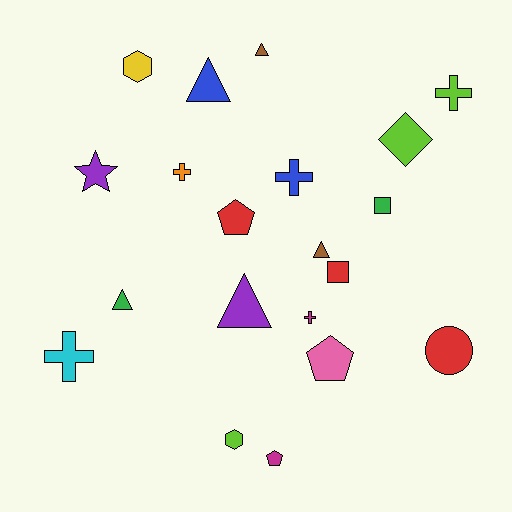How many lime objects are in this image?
There are 3 lime objects.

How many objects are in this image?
There are 20 objects.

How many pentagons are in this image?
There are 3 pentagons.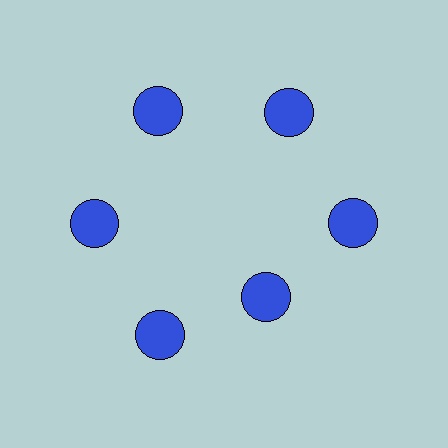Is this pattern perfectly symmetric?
No. The 6 blue circles are arranged in a ring, but one element near the 5 o'clock position is pulled inward toward the center, breaking the 6-fold rotational symmetry.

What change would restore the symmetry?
The symmetry would be restored by moving it outward, back onto the ring so that all 6 circles sit at equal angles and equal distance from the center.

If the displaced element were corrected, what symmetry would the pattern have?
It would have 6-fold rotational symmetry — the pattern would map onto itself every 60 degrees.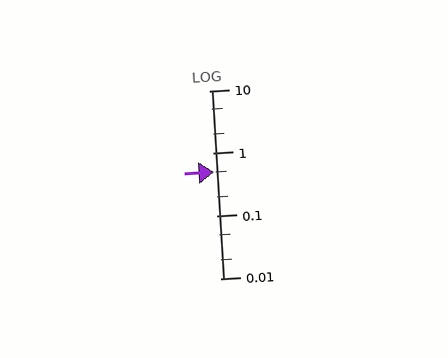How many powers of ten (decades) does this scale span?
The scale spans 3 decades, from 0.01 to 10.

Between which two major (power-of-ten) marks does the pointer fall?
The pointer is between 0.1 and 1.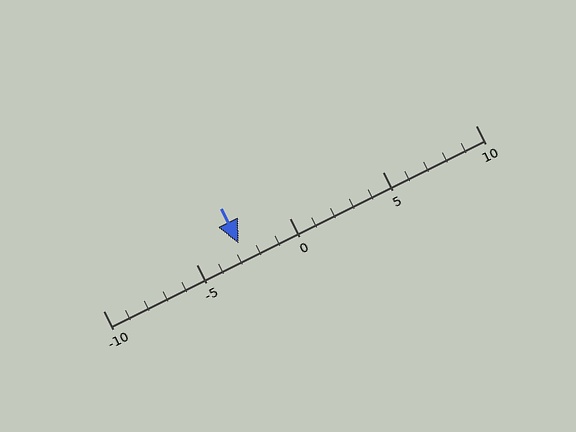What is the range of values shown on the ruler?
The ruler shows values from -10 to 10.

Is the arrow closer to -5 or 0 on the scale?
The arrow is closer to -5.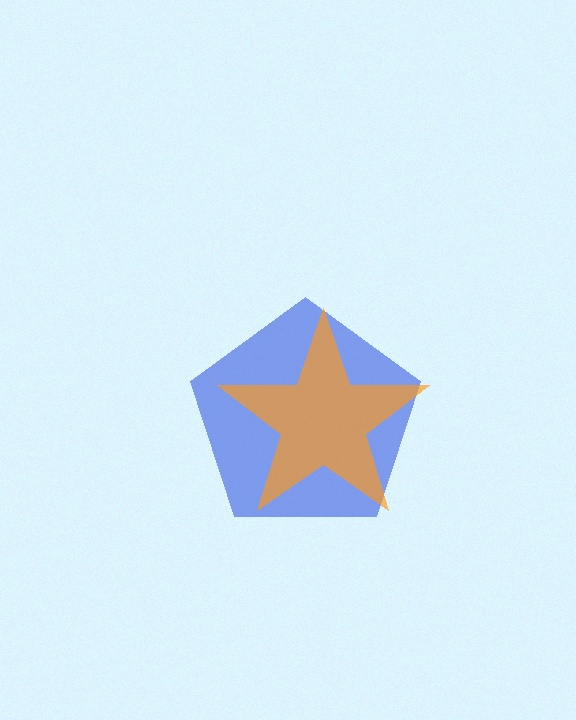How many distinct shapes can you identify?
There are 2 distinct shapes: a blue pentagon, an orange star.